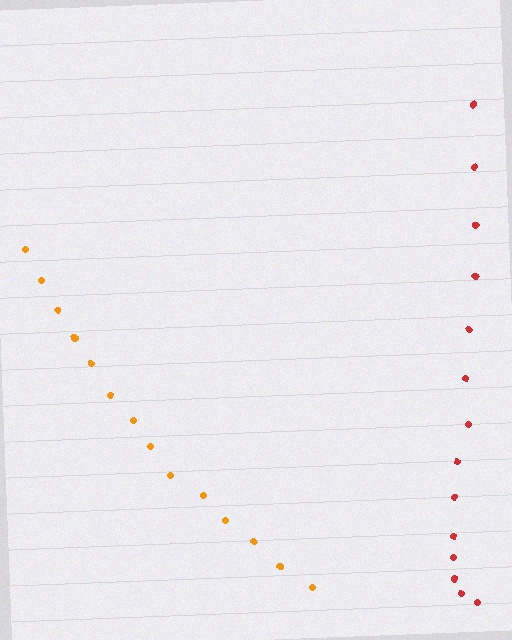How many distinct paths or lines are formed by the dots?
There are 2 distinct paths.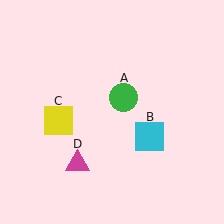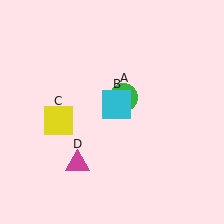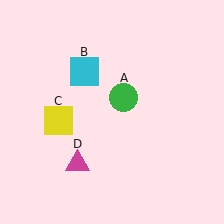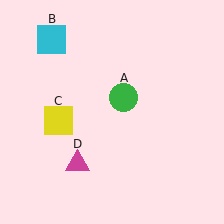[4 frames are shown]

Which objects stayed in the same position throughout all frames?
Green circle (object A) and yellow square (object C) and magenta triangle (object D) remained stationary.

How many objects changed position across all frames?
1 object changed position: cyan square (object B).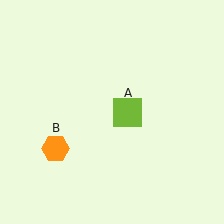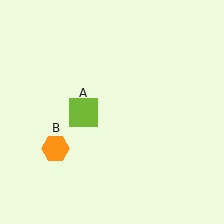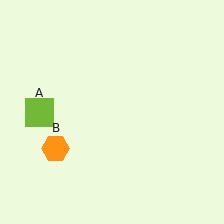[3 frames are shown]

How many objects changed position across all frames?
1 object changed position: lime square (object A).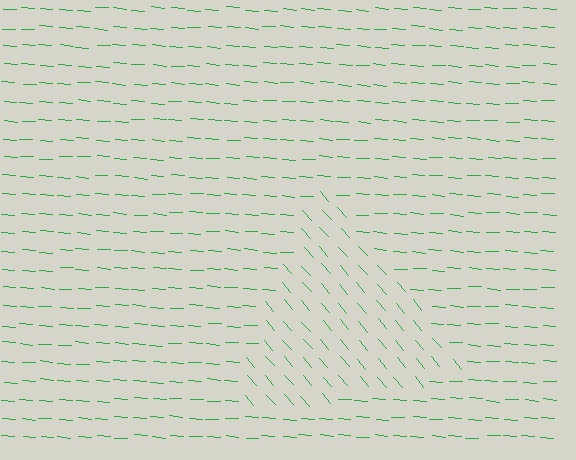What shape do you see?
I see a triangle.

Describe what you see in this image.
The image is filled with small green line segments. A triangle region in the image has lines oriented differently from the surrounding lines, creating a visible texture boundary.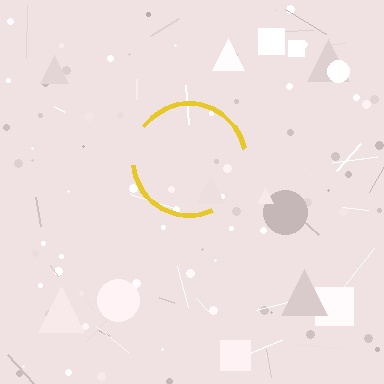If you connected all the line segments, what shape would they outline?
They would outline a circle.